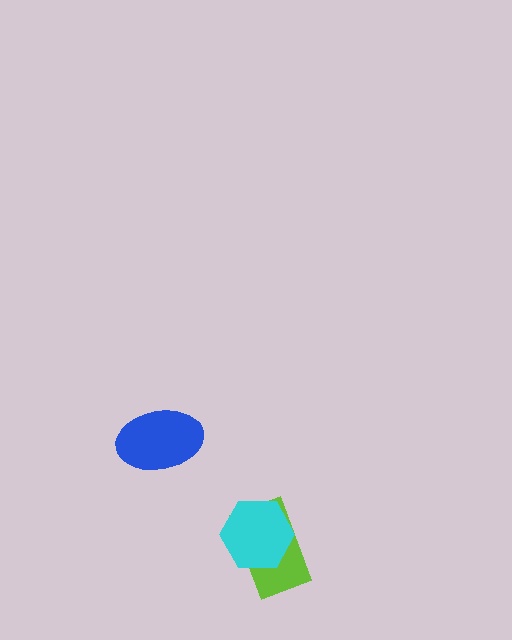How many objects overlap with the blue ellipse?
0 objects overlap with the blue ellipse.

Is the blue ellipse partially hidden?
No, no other shape covers it.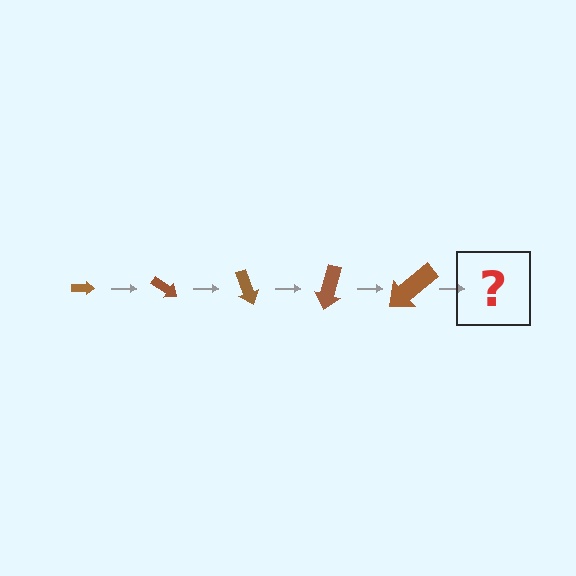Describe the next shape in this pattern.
It should be an arrow, larger than the previous one and rotated 175 degrees from the start.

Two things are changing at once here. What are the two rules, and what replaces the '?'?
The two rules are that the arrow grows larger each step and it rotates 35 degrees each step. The '?' should be an arrow, larger than the previous one and rotated 175 degrees from the start.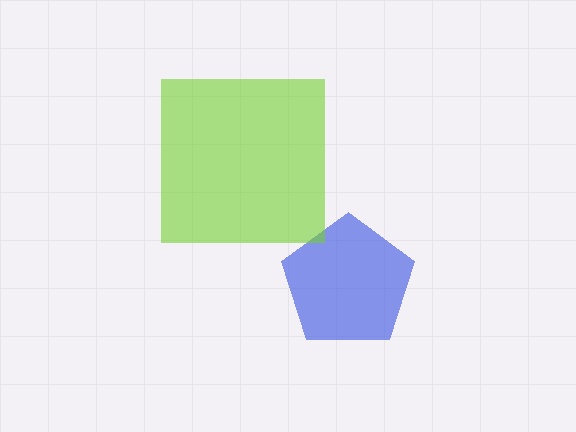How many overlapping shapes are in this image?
There are 2 overlapping shapes in the image.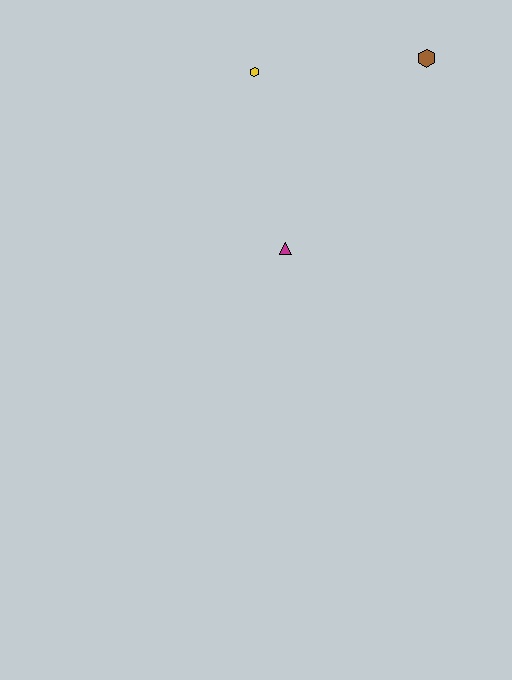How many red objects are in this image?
There are no red objects.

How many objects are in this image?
There are 3 objects.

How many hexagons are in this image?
There are 2 hexagons.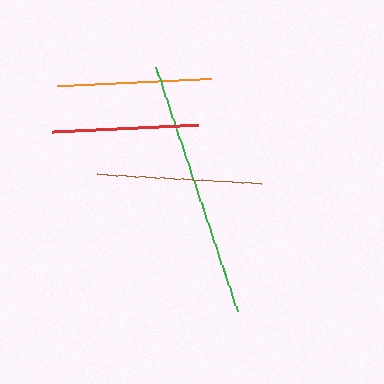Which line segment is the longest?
The green line is the longest at approximately 258 pixels.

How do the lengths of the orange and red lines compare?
The orange and red lines are approximately the same length.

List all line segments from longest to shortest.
From longest to shortest: green, brown, orange, red.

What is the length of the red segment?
The red segment is approximately 147 pixels long.